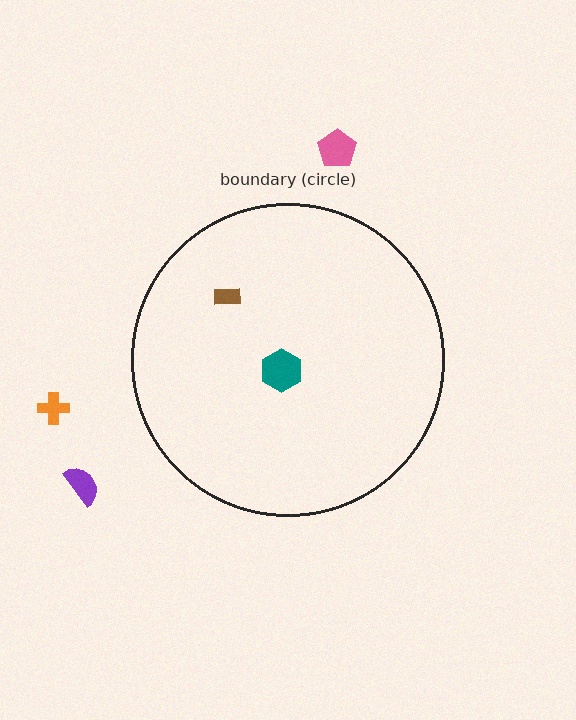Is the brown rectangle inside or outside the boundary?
Inside.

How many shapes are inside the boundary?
2 inside, 3 outside.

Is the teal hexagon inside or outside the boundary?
Inside.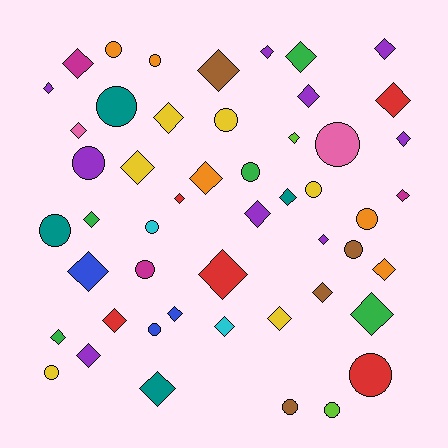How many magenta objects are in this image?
There are 3 magenta objects.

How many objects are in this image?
There are 50 objects.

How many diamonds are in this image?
There are 32 diamonds.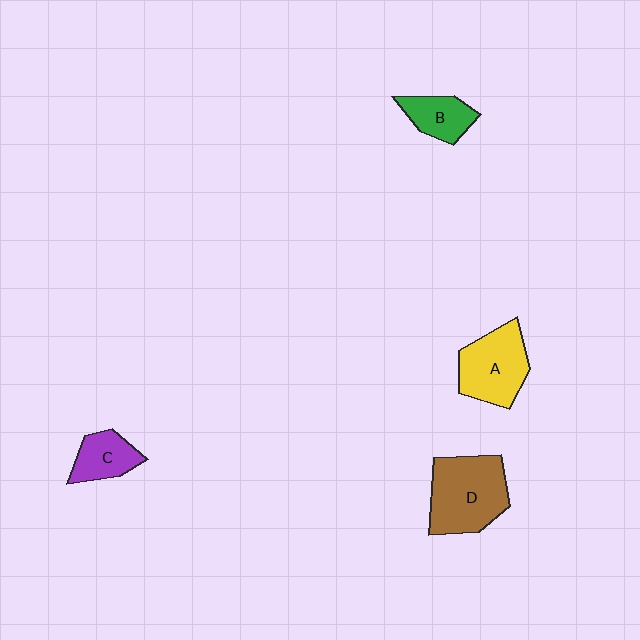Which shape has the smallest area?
Shape B (green).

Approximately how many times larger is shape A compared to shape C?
Approximately 1.7 times.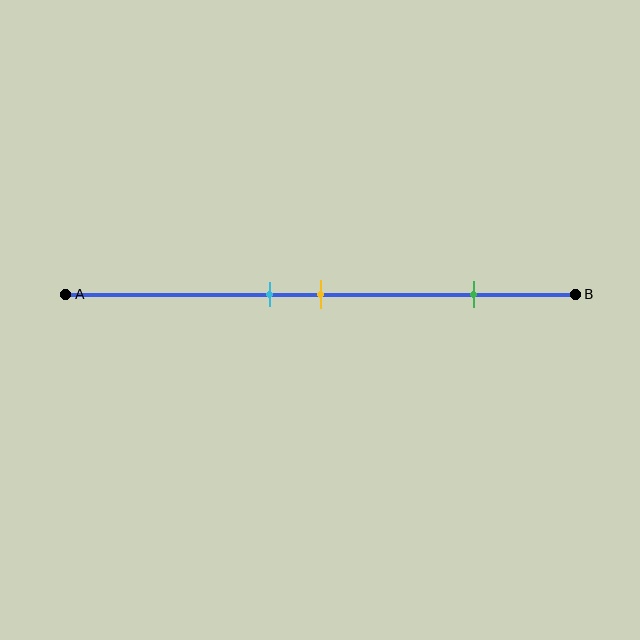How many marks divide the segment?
There are 3 marks dividing the segment.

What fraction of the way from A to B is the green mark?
The green mark is approximately 80% (0.8) of the way from A to B.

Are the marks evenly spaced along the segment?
No, the marks are not evenly spaced.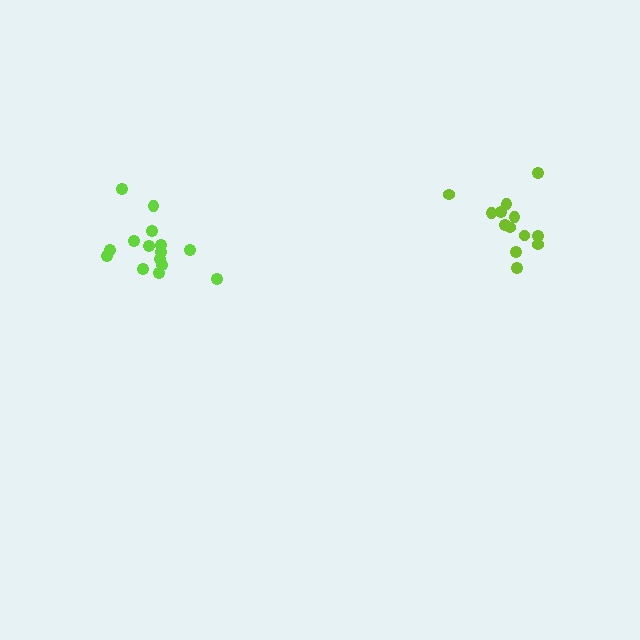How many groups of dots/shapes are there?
There are 2 groups.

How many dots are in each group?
Group 1: 15 dots, Group 2: 13 dots (28 total).